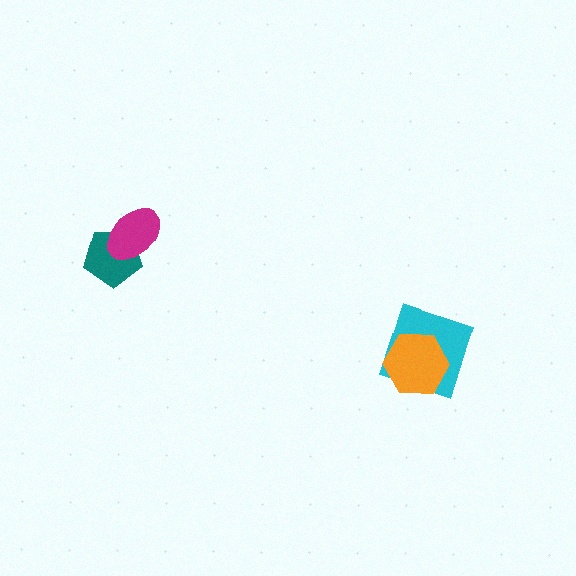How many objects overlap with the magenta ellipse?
1 object overlaps with the magenta ellipse.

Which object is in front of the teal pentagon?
The magenta ellipse is in front of the teal pentagon.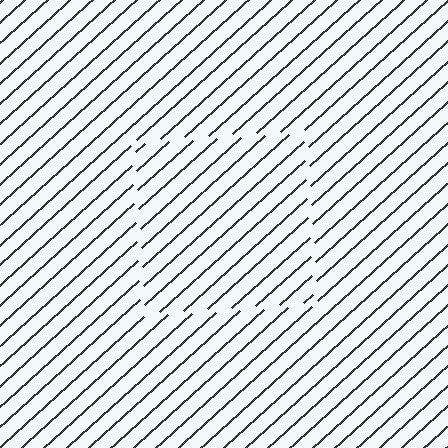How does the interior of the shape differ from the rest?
The interior of the shape contains the same grating, shifted by half a period — the contour is defined by the phase discontinuity where line-ends from the inner and outer gratings abut.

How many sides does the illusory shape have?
4 sides — the line-ends trace a square.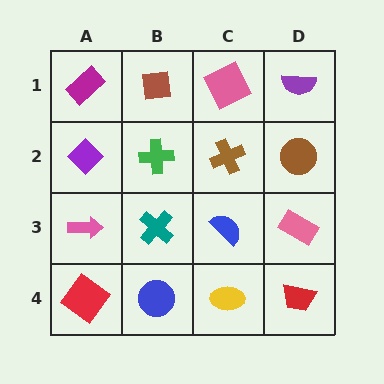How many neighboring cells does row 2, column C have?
4.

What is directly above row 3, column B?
A green cross.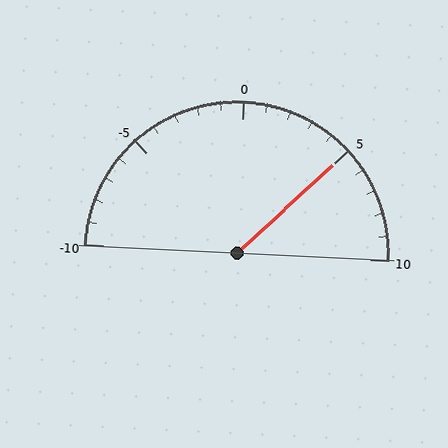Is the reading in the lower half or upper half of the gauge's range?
The reading is in the upper half of the range (-10 to 10).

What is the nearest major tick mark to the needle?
The nearest major tick mark is 5.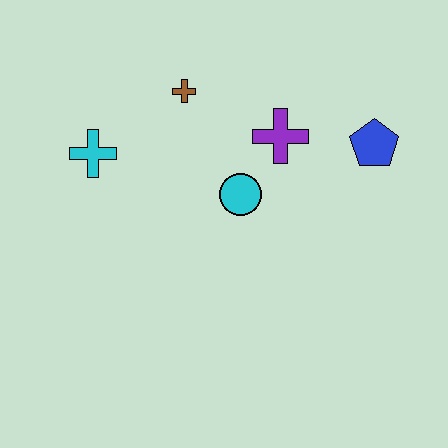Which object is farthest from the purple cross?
The cyan cross is farthest from the purple cross.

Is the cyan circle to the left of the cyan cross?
No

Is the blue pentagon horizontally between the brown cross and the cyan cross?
No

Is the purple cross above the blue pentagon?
Yes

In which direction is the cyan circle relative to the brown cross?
The cyan circle is below the brown cross.